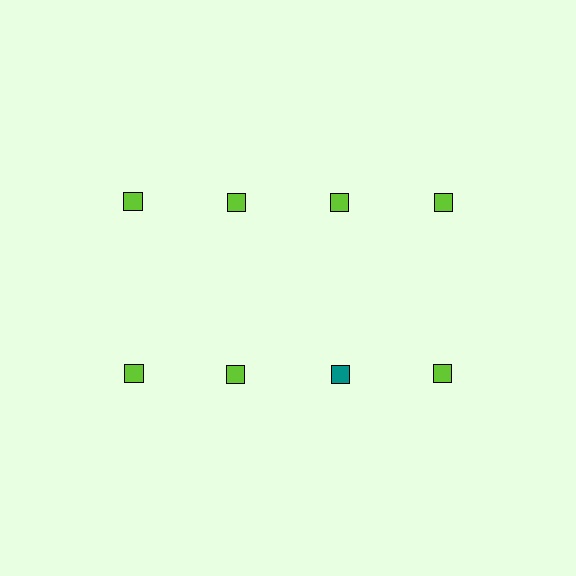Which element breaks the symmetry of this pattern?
The teal square in the second row, center column breaks the symmetry. All other shapes are lime squares.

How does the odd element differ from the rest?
It has a different color: teal instead of lime.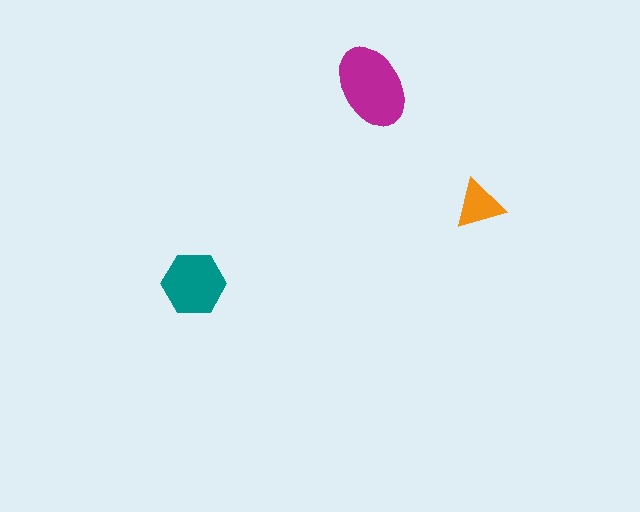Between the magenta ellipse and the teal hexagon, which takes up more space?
The magenta ellipse.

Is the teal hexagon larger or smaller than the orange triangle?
Larger.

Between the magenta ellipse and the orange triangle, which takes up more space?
The magenta ellipse.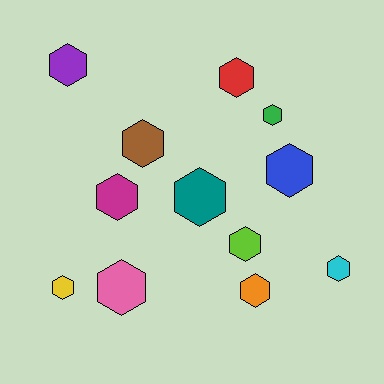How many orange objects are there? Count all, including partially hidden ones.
There is 1 orange object.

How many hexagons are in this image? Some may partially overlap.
There are 12 hexagons.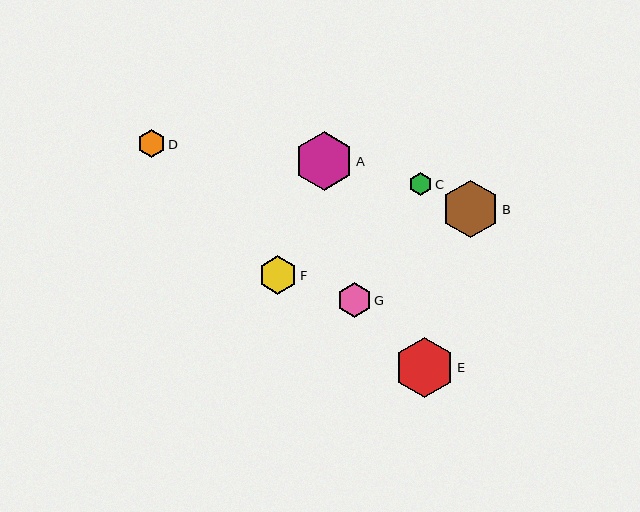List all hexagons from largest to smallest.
From largest to smallest: E, A, B, F, G, D, C.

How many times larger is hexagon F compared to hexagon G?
Hexagon F is approximately 1.1 times the size of hexagon G.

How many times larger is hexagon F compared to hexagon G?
Hexagon F is approximately 1.1 times the size of hexagon G.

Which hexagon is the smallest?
Hexagon C is the smallest with a size of approximately 23 pixels.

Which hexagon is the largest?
Hexagon E is the largest with a size of approximately 60 pixels.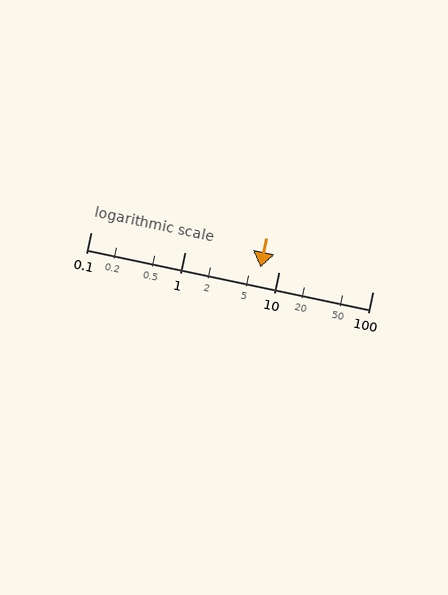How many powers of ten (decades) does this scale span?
The scale spans 3 decades, from 0.1 to 100.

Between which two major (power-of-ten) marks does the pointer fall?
The pointer is between 1 and 10.